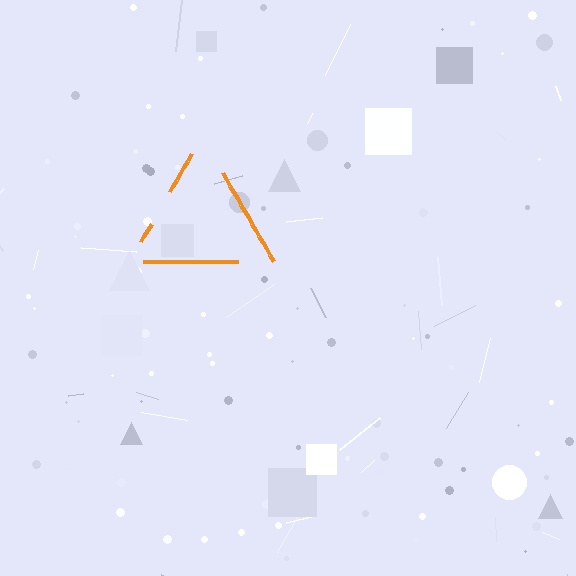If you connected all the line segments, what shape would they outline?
They would outline a triangle.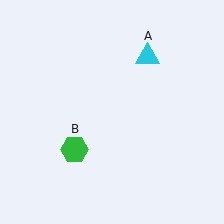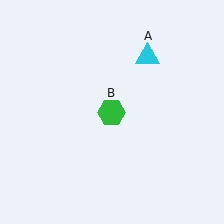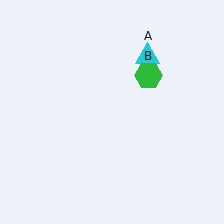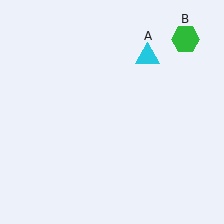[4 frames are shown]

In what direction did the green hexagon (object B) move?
The green hexagon (object B) moved up and to the right.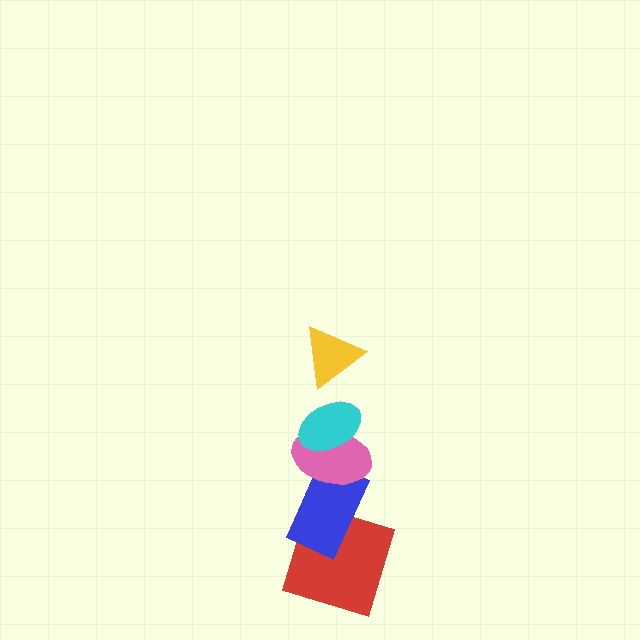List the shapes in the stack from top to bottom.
From top to bottom: the yellow triangle, the cyan ellipse, the pink ellipse, the blue rectangle, the red square.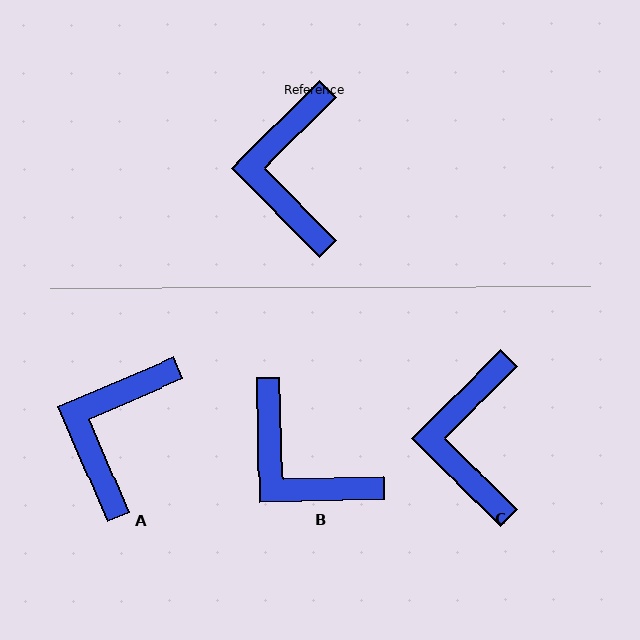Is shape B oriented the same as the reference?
No, it is off by about 47 degrees.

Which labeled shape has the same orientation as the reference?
C.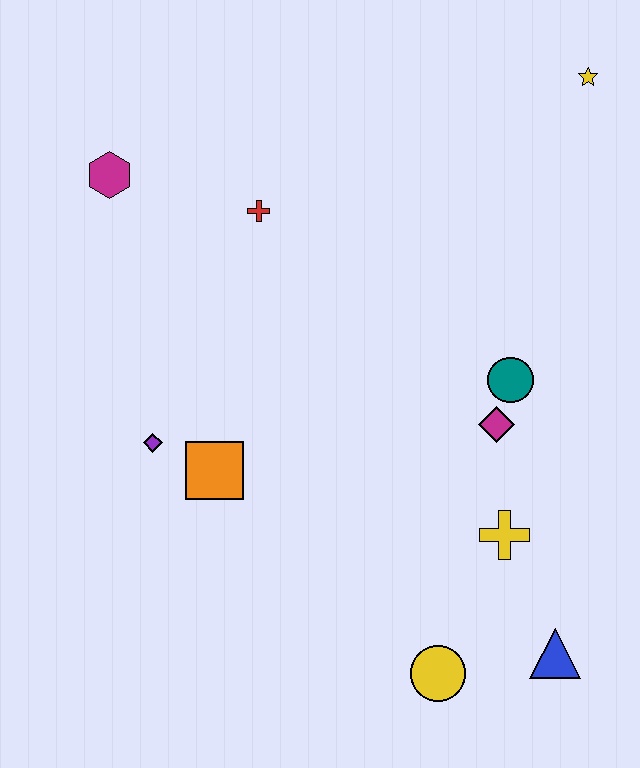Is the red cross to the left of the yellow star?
Yes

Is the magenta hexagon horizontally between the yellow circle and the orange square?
No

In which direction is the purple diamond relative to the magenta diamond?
The purple diamond is to the left of the magenta diamond.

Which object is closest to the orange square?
The purple diamond is closest to the orange square.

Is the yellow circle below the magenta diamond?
Yes